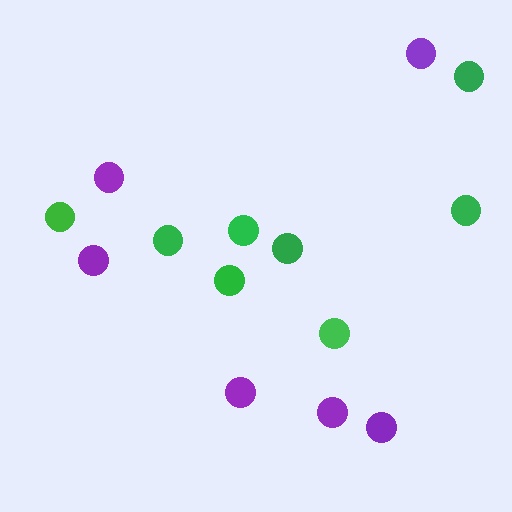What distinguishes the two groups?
There are 2 groups: one group of purple circles (6) and one group of green circles (8).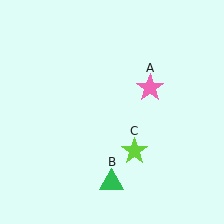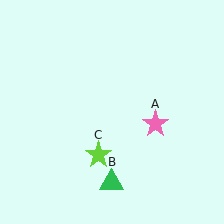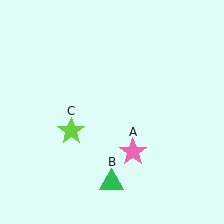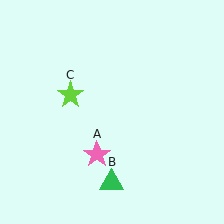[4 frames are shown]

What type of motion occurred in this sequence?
The pink star (object A), lime star (object C) rotated clockwise around the center of the scene.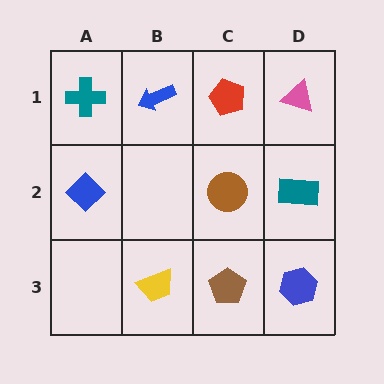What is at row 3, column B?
A yellow trapezoid.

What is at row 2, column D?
A teal rectangle.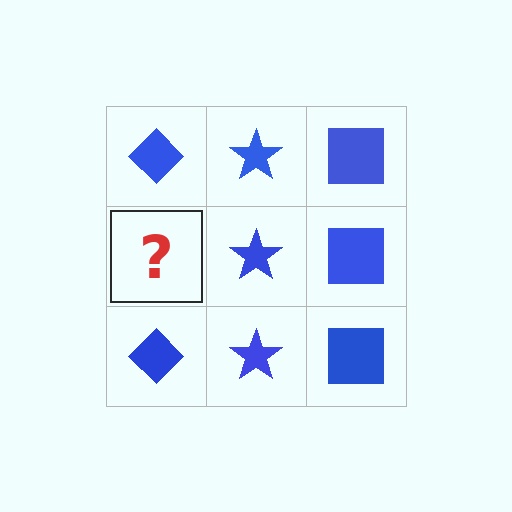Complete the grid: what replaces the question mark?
The question mark should be replaced with a blue diamond.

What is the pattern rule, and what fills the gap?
The rule is that each column has a consistent shape. The gap should be filled with a blue diamond.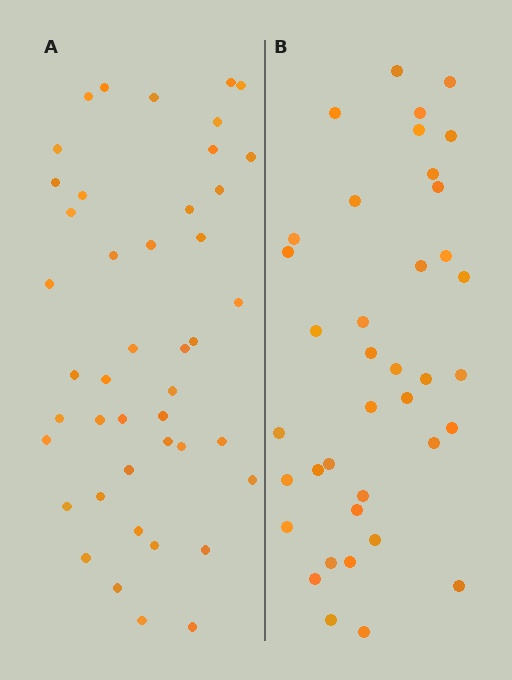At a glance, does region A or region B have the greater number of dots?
Region A (the left region) has more dots.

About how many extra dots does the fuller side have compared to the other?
Region A has about 6 more dots than region B.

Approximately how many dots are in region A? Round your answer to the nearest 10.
About 40 dots. (The exact count is 44, which rounds to 40.)